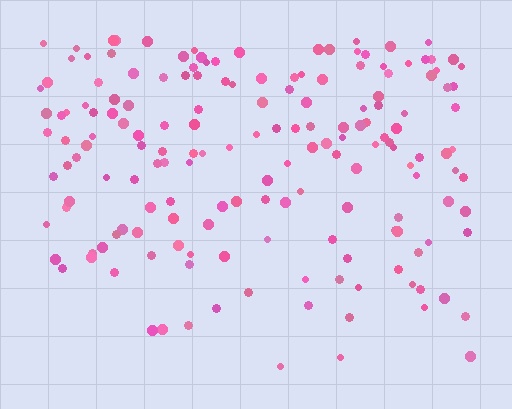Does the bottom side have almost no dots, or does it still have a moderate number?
Still a moderate number, just noticeably fewer than the top.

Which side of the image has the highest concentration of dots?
The top.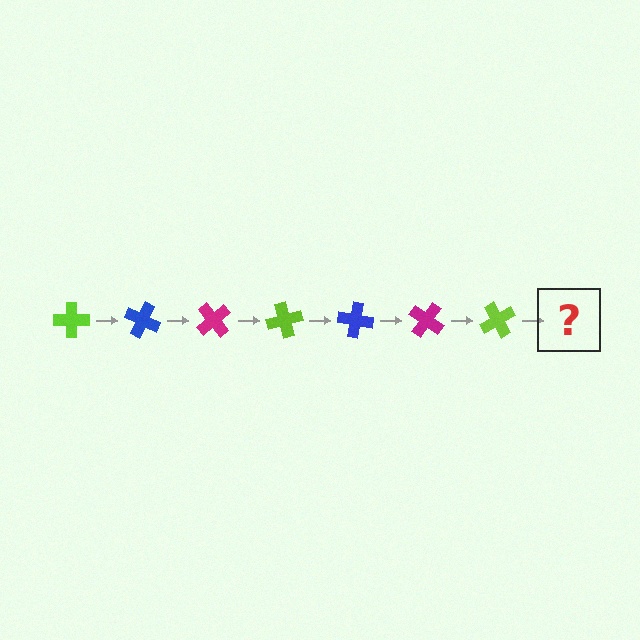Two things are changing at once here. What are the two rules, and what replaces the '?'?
The two rules are that it rotates 25 degrees each step and the color cycles through lime, blue, and magenta. The '?' should be a blue cross, rotated 175 degrees from the start.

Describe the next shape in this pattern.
It should be a blue cross, rotated 175 degrees from the start.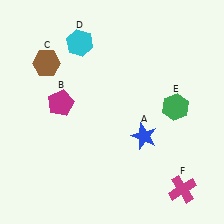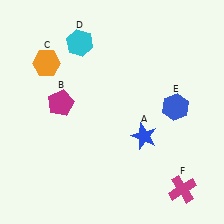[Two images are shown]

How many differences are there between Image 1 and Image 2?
There are 2 differences between the two images.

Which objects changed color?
C changed from brown to orange. E changed from green to blue.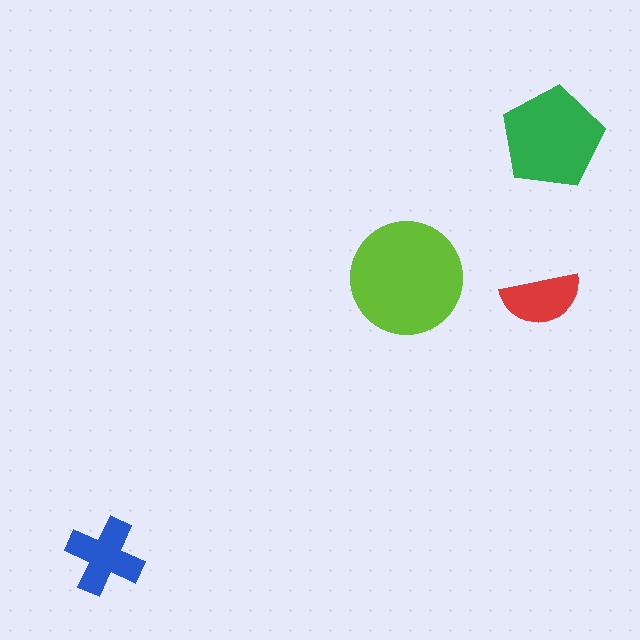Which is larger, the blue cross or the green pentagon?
The green pentagon.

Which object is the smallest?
The red semicircle.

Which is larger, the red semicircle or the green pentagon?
The green pentagon.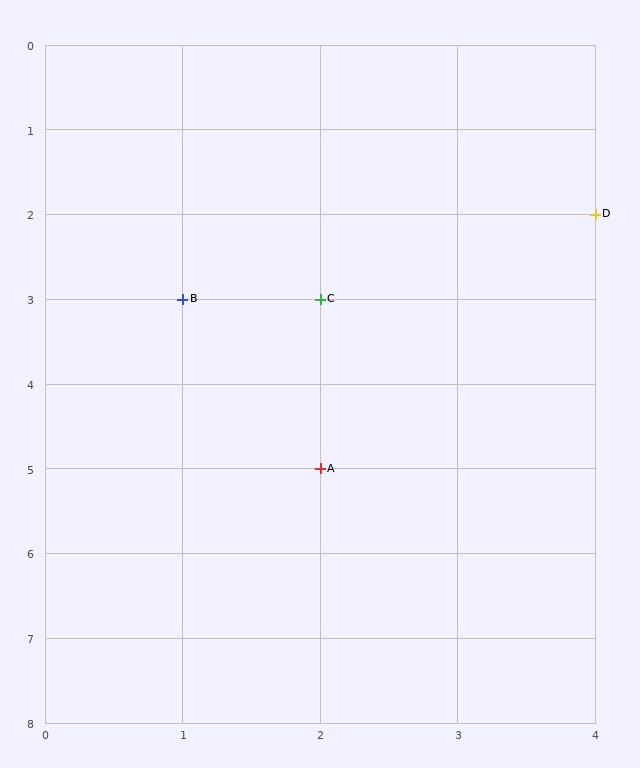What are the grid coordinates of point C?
Point C is at grid coordinates (2, 3).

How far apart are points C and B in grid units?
Points C and B are 1 column apart.